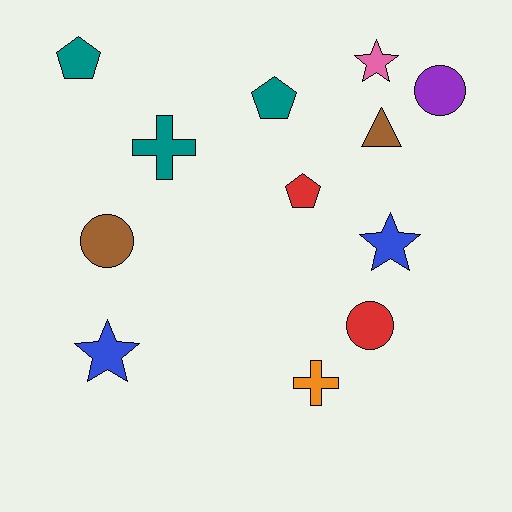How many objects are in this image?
There are 12 objects.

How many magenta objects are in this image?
There are no magenta objects.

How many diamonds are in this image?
There are no diamonds.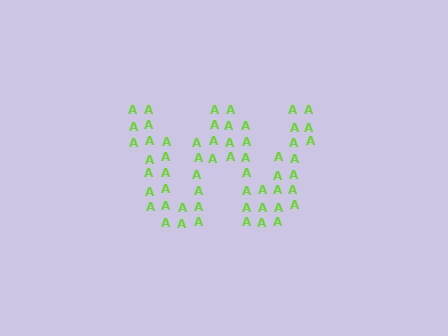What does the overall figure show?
The overall figure shows the letter W.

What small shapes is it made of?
It is made of small letter A's.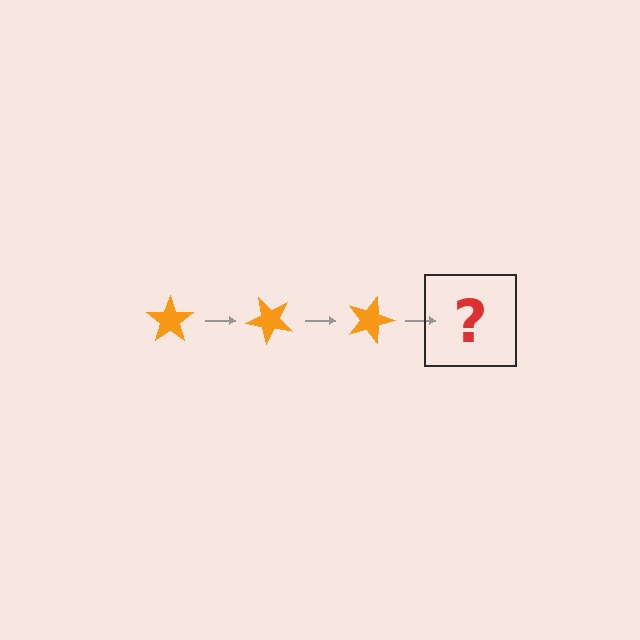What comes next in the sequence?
The next element should be an orange star rotated 135 degrees.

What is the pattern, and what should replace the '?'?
The pattern is that the star rotates 45 degrees each step. The '?' should be an orange star rotated 135 degrees.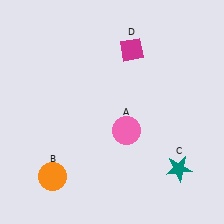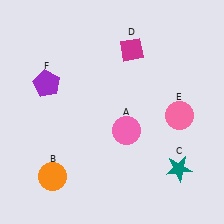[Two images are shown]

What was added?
A pink circle (E), a purple pentagon (F) were added in Image 2.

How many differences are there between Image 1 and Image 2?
There are 2 differences between the two images.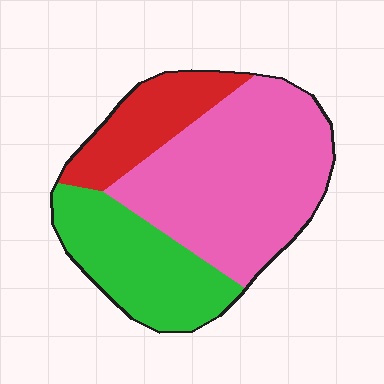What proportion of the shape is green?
Green covers 29% of the shape.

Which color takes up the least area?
Red, at roughly 20%.